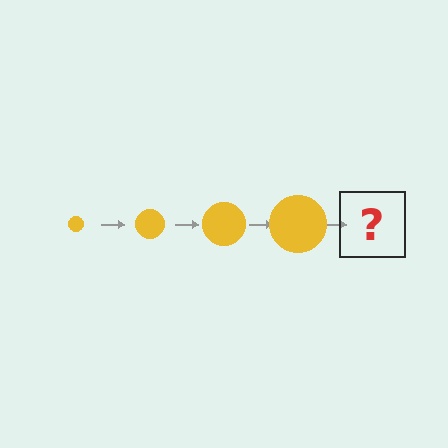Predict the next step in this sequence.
The next step is a yellow circle, larger than the previous one.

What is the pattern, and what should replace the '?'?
The pattern is that the circle gets progressively larger each step. The '?' should be a yellow circle, larger than the previous one.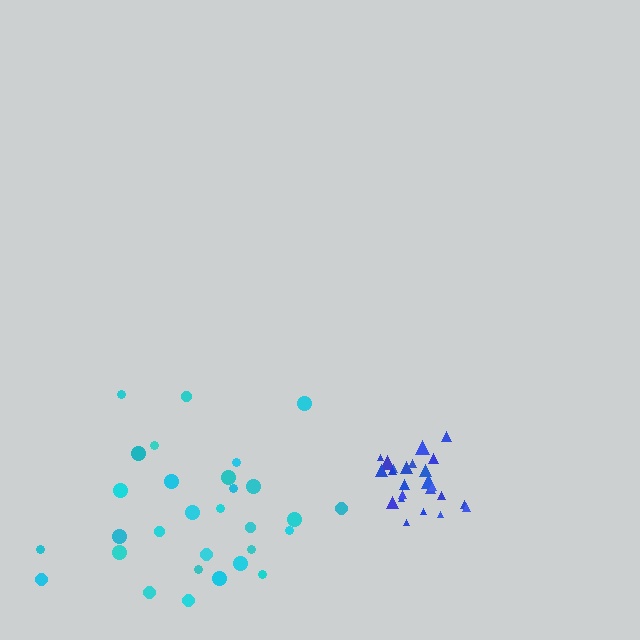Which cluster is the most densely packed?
Blue.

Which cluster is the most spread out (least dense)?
Cyan.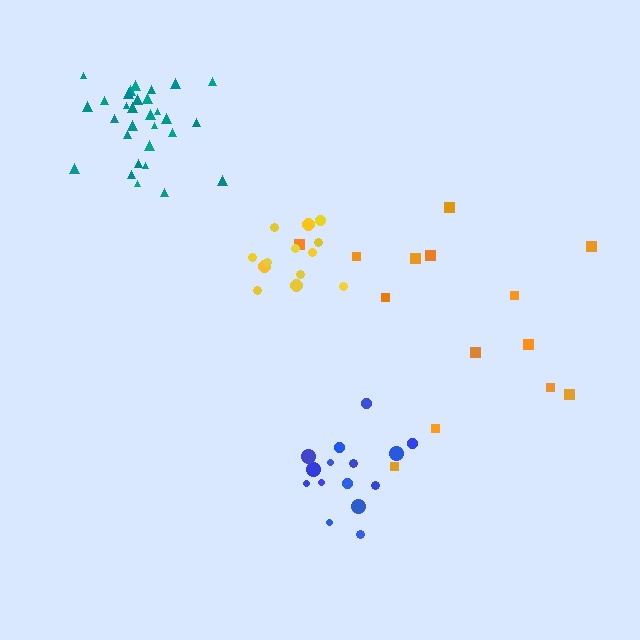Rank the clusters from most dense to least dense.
teal, yellow, blue, orange.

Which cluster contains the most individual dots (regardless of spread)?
Teal (30).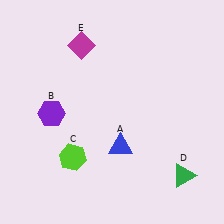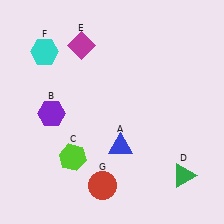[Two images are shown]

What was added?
A cyan hexagon (F), a red circle (G) were added in Image 2.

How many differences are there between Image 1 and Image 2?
There are 2 differences between the two images.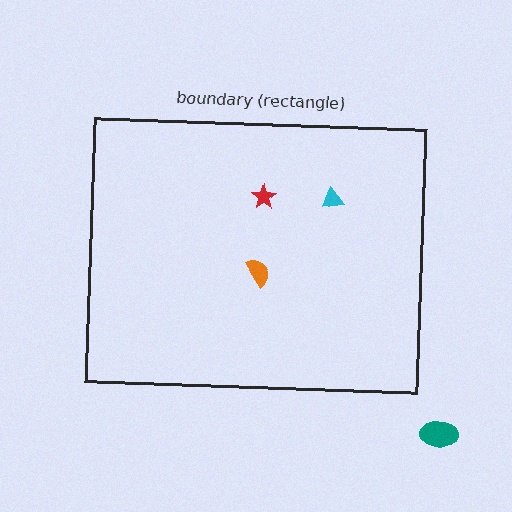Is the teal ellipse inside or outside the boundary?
Outside.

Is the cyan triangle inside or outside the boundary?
Inside.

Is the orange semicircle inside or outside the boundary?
Inside.